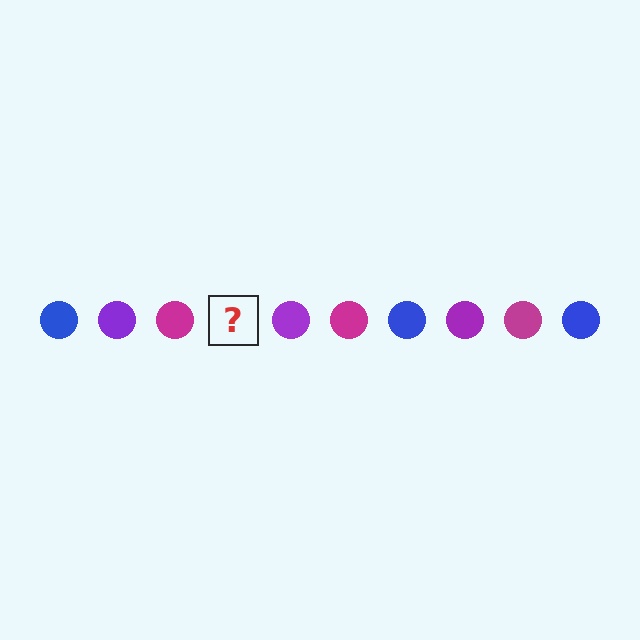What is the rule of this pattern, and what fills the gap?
The rule is that the pattern cycles through blue, purple, magenta circles. The gap should be filled with a blue circle.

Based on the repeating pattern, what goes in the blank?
The blank should be a blue circle.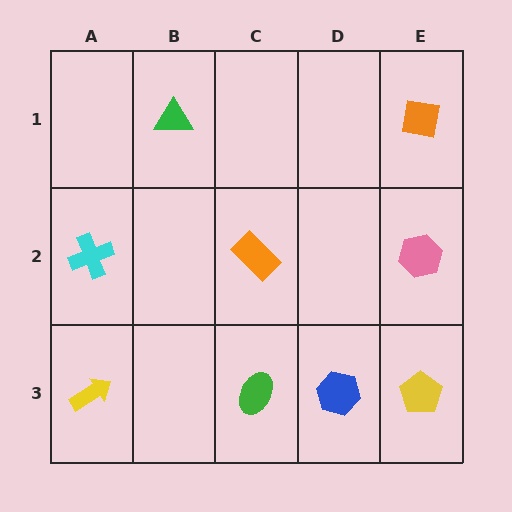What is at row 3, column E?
A yellow pentagon.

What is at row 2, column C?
An orange rectangle.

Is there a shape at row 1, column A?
No, that cell is empty.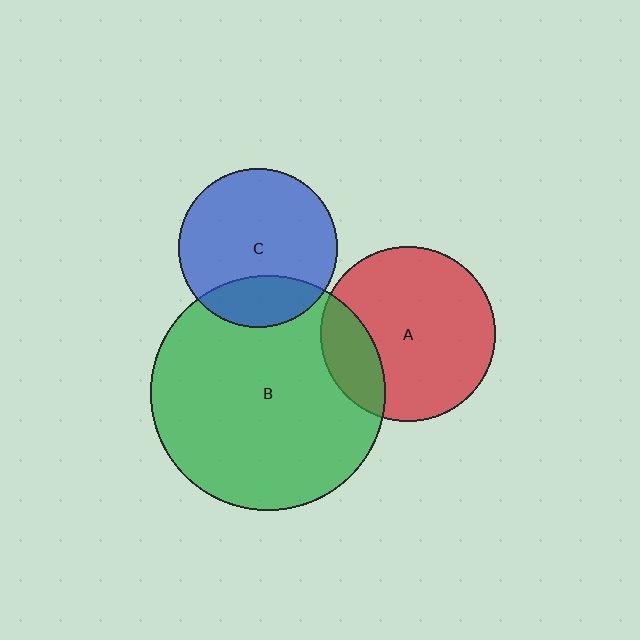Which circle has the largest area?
Circle B (green).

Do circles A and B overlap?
Yes.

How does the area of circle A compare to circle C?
Approximately 1.2 times.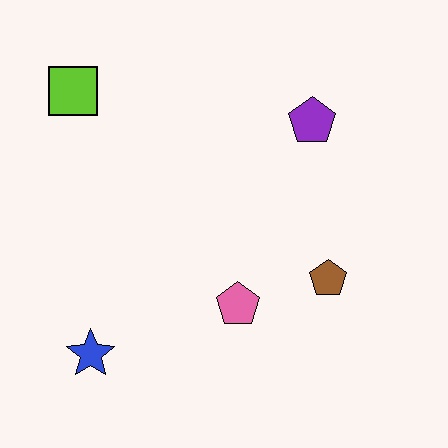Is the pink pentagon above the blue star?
Yes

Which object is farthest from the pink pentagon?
The lime square is farthest from the pink pentagon.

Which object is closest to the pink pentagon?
The brown pentagon is closest to the pink pentagon.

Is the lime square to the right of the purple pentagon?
No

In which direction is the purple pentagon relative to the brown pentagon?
The purple pentagon is above the brown pentagon.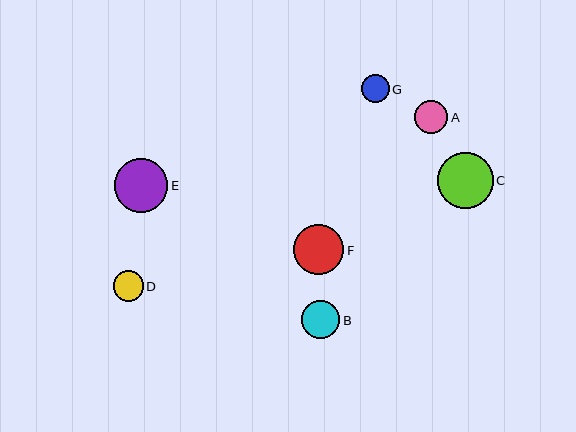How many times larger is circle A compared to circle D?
Circle A is approximately 1.1 times the size of circle D.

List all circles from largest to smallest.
From largest to smallest: C, E, F, B, A, D, G.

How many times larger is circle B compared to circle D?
Circle B is approximately 1.3 times the size of circle D.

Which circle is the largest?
Circle C is the largest with a size of approximately 56 pixels.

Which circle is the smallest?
Circle G is the smallest with a size of approximately 28 pixels.